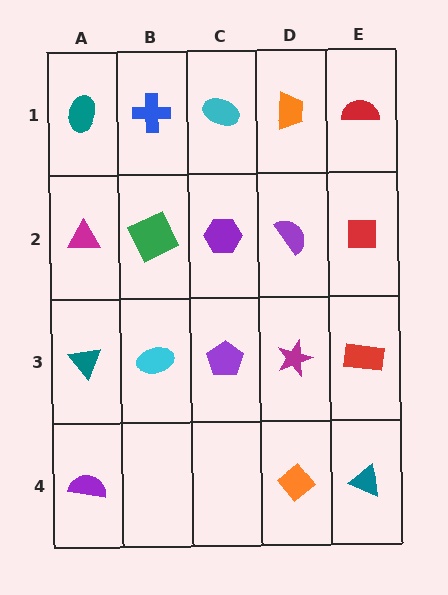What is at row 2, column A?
A magenta triangle.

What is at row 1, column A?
A teal ellipse.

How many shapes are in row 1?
5 shapes.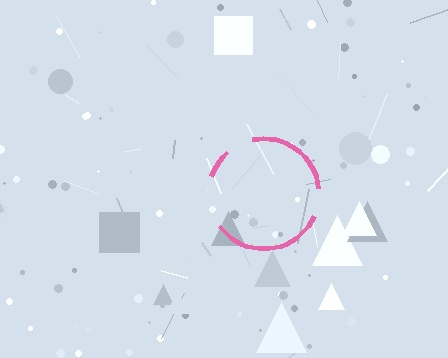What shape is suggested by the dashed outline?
The dashed outline suggests a circle.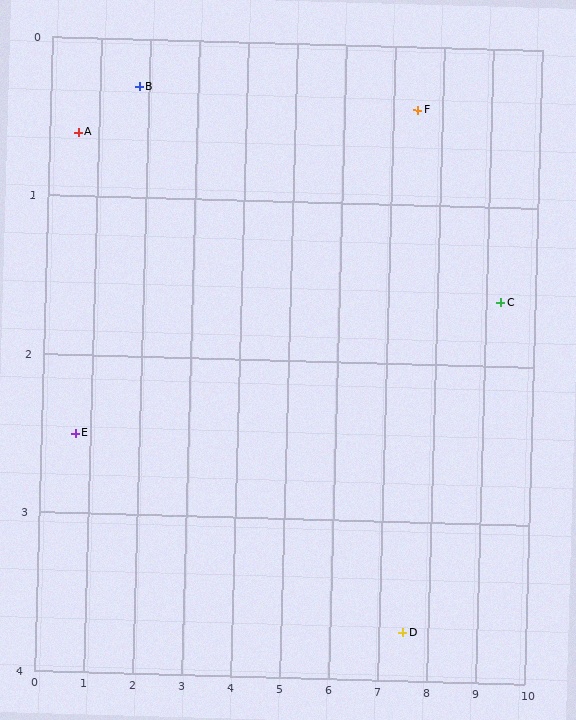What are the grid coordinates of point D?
Point D is at approximately (7.5, 3.7).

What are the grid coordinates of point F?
Point F is at approximately (7.5, 0.4).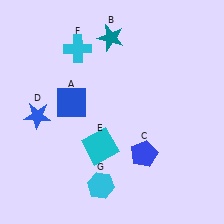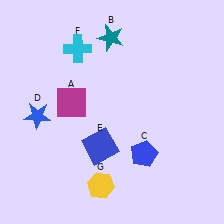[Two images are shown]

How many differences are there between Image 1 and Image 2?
There are 3 differences between the two images.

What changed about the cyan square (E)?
In Image 1, E is cyan. In Image 2, it changed to blue.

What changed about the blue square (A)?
In Image 1, A is blue. In Image 2, it changed to magenta.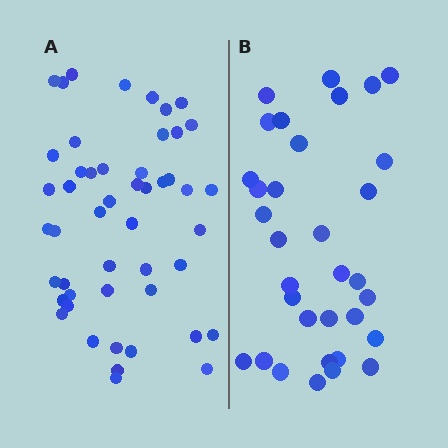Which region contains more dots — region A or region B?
Region A (the left region) has more dots.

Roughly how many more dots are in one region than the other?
Region A has approximately 15 more dots than region B.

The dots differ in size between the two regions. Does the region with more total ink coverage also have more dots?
No. Region B has more total ink coverage because its dots are larger, but region A actually contains more individual dots. Total area can be misleading — the number of items is what matters here.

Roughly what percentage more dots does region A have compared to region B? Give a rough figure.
About 50% more.